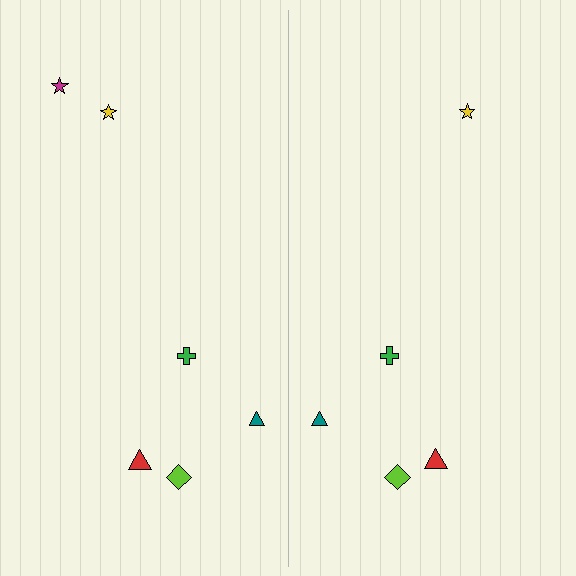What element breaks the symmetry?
A magenta star is missing from the right side.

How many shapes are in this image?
There are 11 shapes in this image.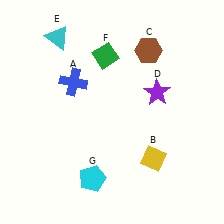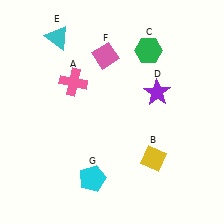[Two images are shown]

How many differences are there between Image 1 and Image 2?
There are 3 differences between the two images.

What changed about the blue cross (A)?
In Image 1, A is blue. In Image 2, it changed to pink.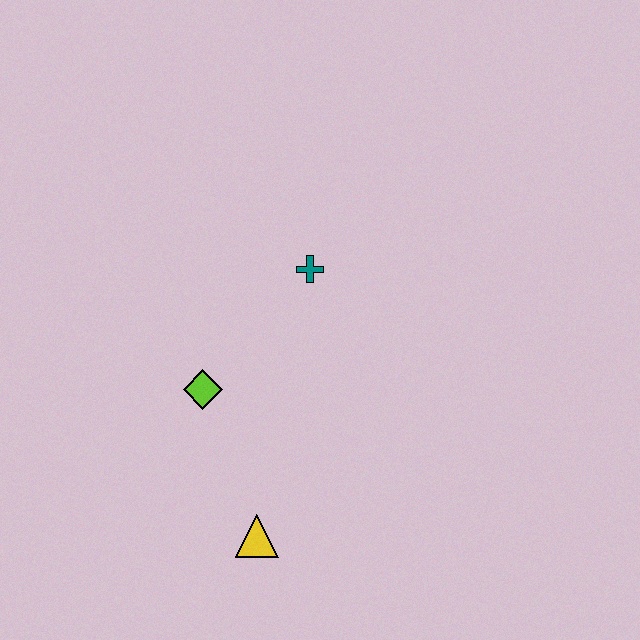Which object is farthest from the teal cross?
The yellow triangle is farthest from the teal cross.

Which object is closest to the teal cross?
The lime diamond is closest to the teal cross.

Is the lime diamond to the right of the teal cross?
No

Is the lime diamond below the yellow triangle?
No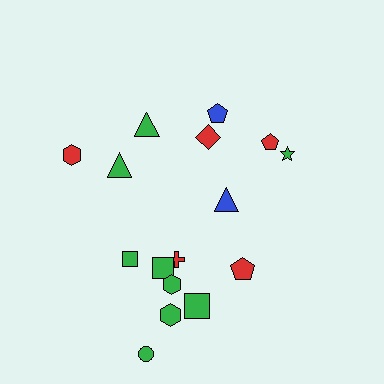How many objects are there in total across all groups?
There are 16 objects.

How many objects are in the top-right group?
There are 5 objects.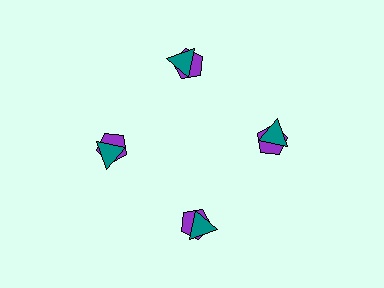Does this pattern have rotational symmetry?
Yes, this pattern has 4-fold rotational symmetry. It looks the same after rotating 90 degrees around the center.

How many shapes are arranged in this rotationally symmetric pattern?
There are 8 shapes, arranged in 4 groups of 2.